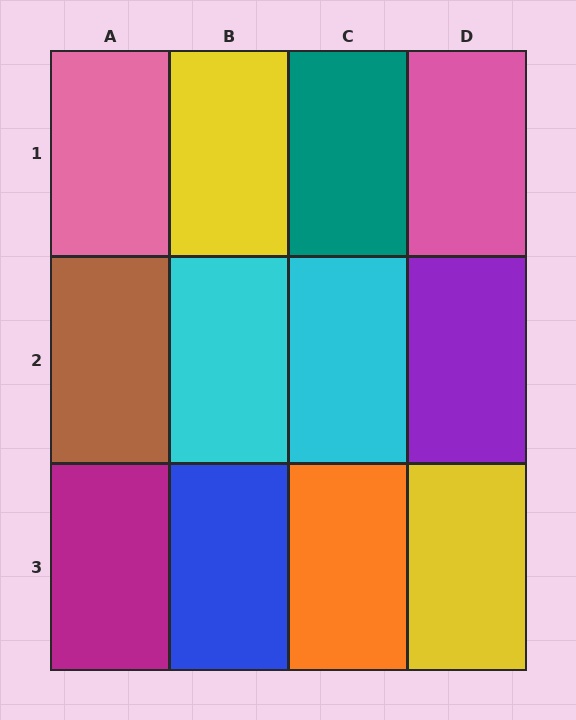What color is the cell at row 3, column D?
Yellow.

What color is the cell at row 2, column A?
Brown.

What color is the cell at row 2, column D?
Purple.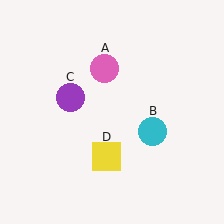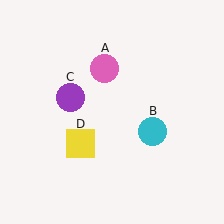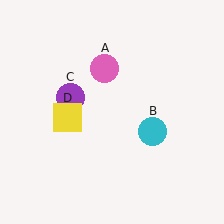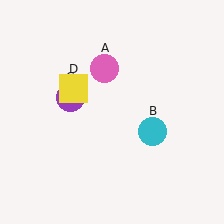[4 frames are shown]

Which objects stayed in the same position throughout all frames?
Pink circle (object A) and cyan circle (object B) and purple circle (object C) remained stationary.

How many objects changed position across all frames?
1 object changed position: yellow square (object D).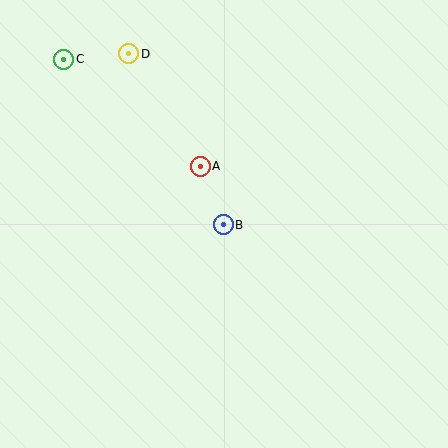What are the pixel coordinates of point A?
Point A is at (200, 166).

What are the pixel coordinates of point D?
Point D is at (129, 54).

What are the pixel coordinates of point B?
Point B is at (223, 225).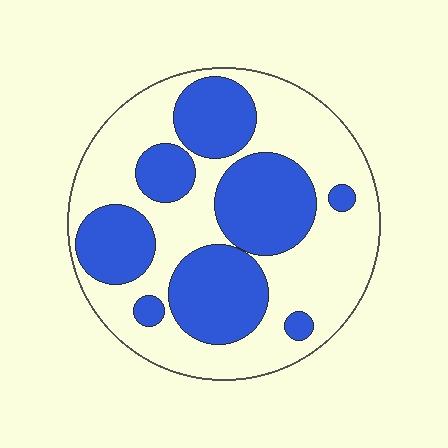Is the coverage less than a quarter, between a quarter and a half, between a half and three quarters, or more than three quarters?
Between a quarter and a half.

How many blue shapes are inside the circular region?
8.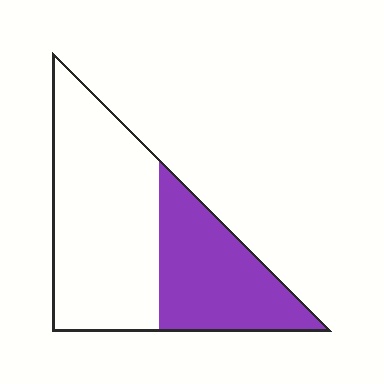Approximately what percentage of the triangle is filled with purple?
Approximately 40%.